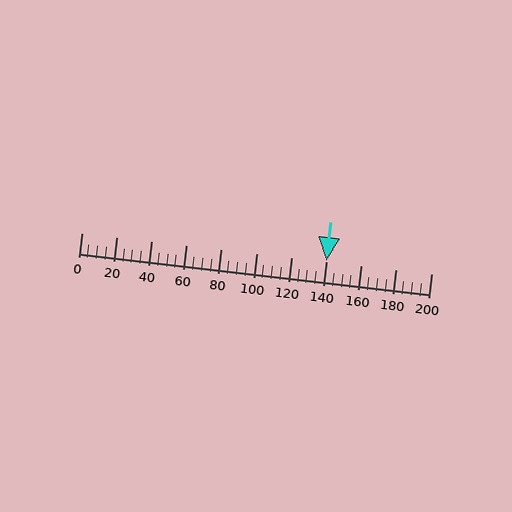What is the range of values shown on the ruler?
The ruler shows values from 0 to 200.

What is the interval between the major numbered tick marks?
The major tick marks are spaced 20 units apart.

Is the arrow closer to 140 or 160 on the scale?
The arrow is closer to 140.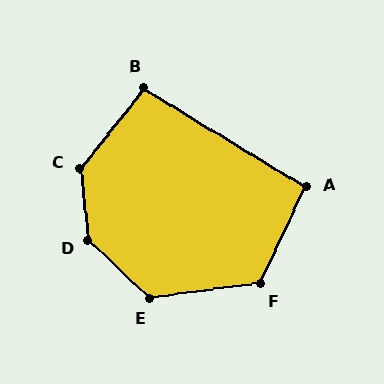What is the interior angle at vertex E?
Approximately 129 degrees (obtuse).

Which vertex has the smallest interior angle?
A, at approximately 96 degrees.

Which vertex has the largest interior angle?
D, at approximately 140 degrees.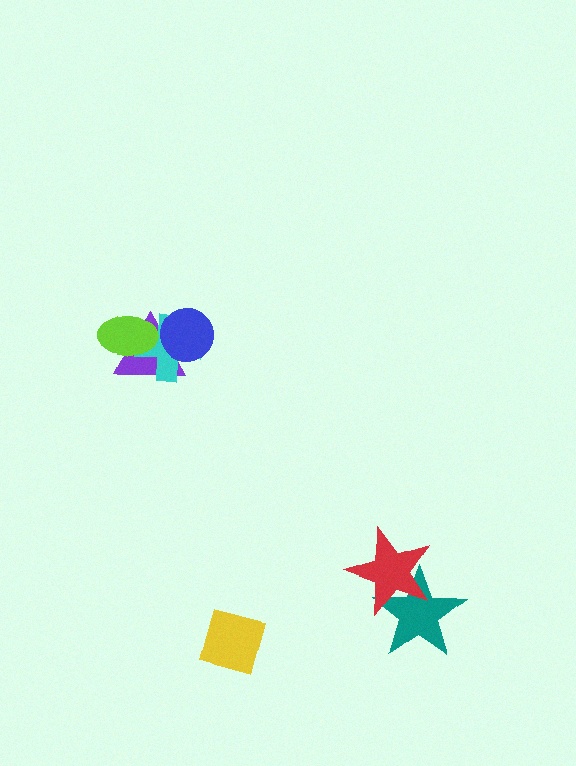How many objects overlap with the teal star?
1 object overlaps with the teal star.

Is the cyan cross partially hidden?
Yes, it is partially covered by another shape.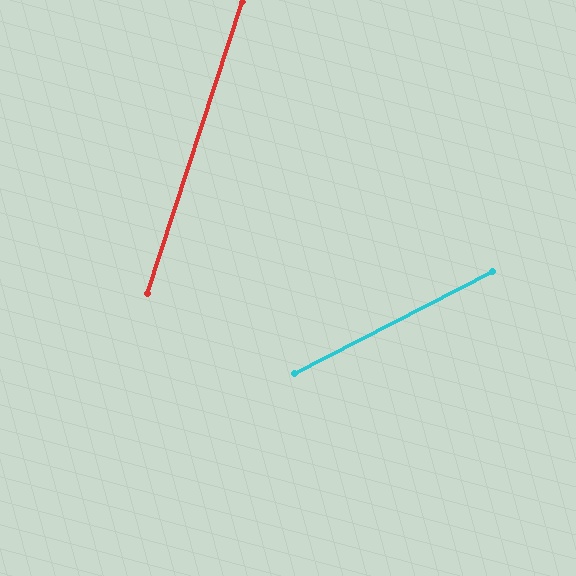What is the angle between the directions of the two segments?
Approximately 45 degrees.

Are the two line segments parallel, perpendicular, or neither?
Neither parallel nor perpendicular — they differ by about 45°.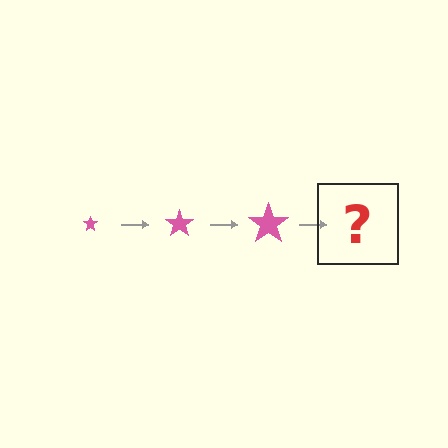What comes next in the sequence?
The next element should be a pink star, larger than the previous one.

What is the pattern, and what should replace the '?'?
The pattern is that the star gets progressively larger each step. The '?' should be a pink star, larger than the previous one.